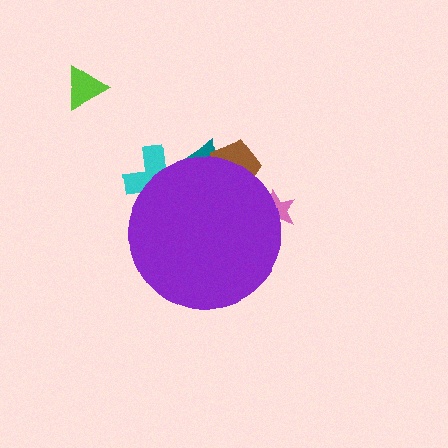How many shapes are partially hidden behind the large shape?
4 shapes are partially hidden.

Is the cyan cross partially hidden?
Yes, the cyan cross is partially hidden behind the purple circle.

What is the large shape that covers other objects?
A purple circle.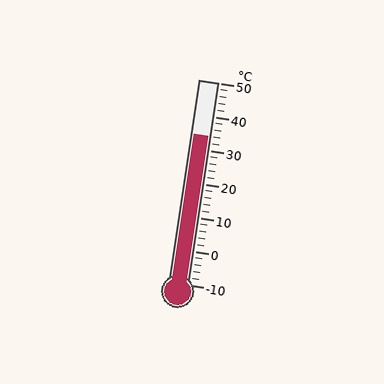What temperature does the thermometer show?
The thermometer shows approximately 34°C.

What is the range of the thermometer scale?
The thermometer scale ranges from -10°C to 50°C.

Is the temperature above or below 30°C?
The temperature is above 30°C.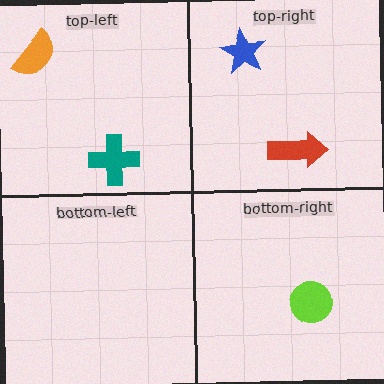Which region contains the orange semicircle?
The top-left region.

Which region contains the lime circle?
The bottom-right region.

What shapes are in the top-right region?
The blue star, the red arrow.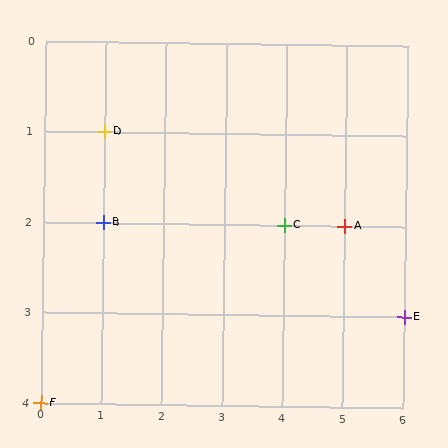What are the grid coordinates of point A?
Point A is at grid coordinates (5, 2).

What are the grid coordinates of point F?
Point F is at grid coordinates (0, 4).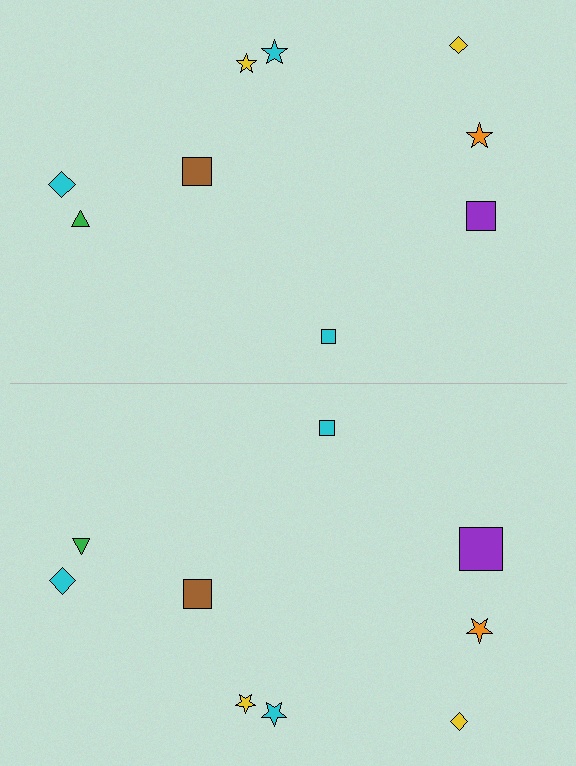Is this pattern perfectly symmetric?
No, the pattern is not perfectly symmetric. The purple square on the bottom side has a different size than its mirror counterpart.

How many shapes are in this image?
There are 18 shapes in this image.